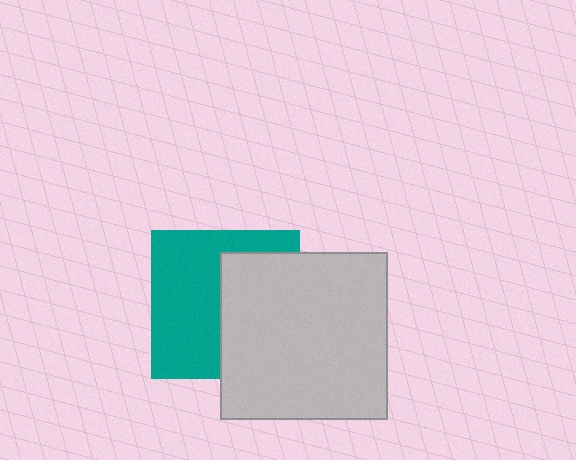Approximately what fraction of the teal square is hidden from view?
Roughly 46% of the teal square is hidden behind the light gray square.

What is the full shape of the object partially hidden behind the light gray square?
The partially hidden object is a teal square.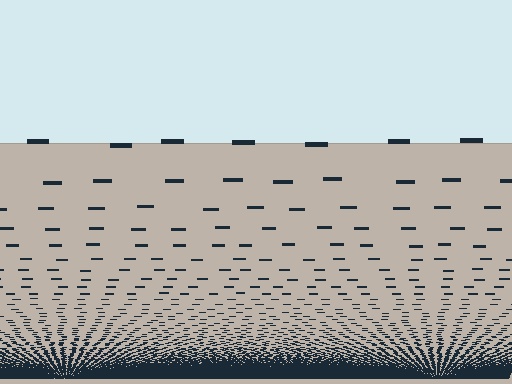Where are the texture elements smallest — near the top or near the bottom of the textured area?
Near the bottom.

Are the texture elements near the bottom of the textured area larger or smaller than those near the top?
Smaller. The gradient is inverted — elements near the bottom are smaller and denser.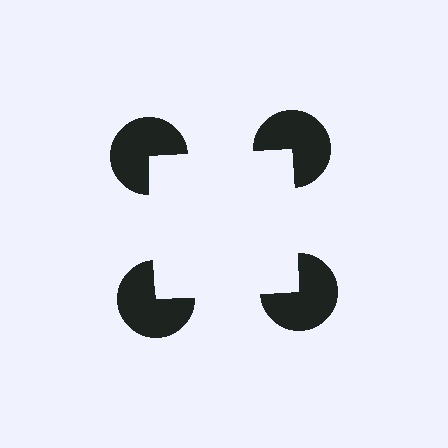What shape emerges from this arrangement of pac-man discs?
An illusory square — its edges are inferred from the aligned wedge cuts in the pac-man discs, not physically drawn.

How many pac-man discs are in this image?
There are 4 — one at each vertex of the illusory square.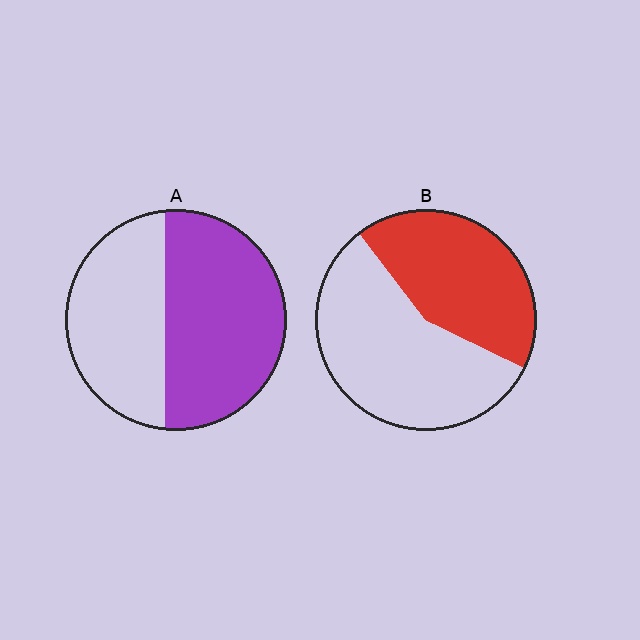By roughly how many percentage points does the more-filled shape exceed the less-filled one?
By roughly 15 percentage points (A over B).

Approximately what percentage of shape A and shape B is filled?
A is approximately 55% and B is approximately 45%.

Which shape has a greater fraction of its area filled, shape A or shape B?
Shape A.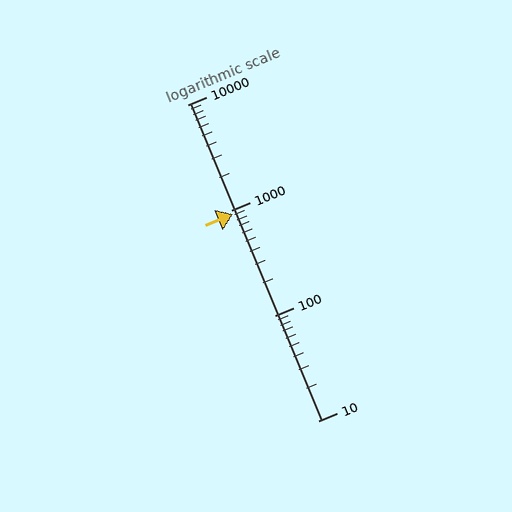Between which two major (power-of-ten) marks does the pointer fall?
The pointer is between 100 and 1000.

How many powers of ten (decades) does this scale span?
The scale spans 3 decades, from 10 to 10000.